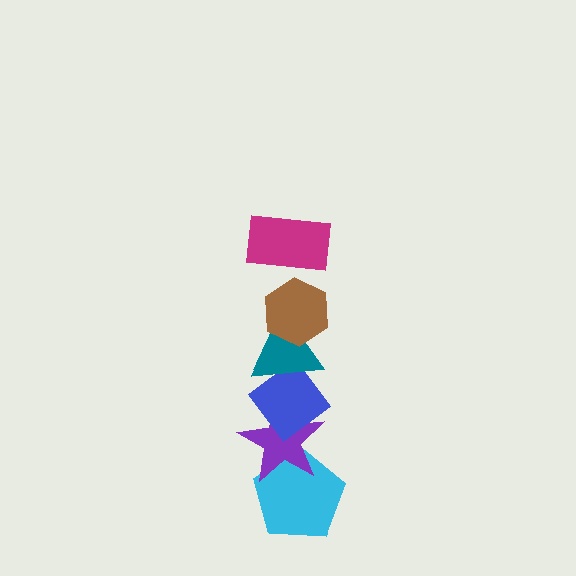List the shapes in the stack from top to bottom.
From top to bottom: the magenta rectangle, the brown hexagon, the teal triangle, the blue diamond, the purple star, the cyan pentagon.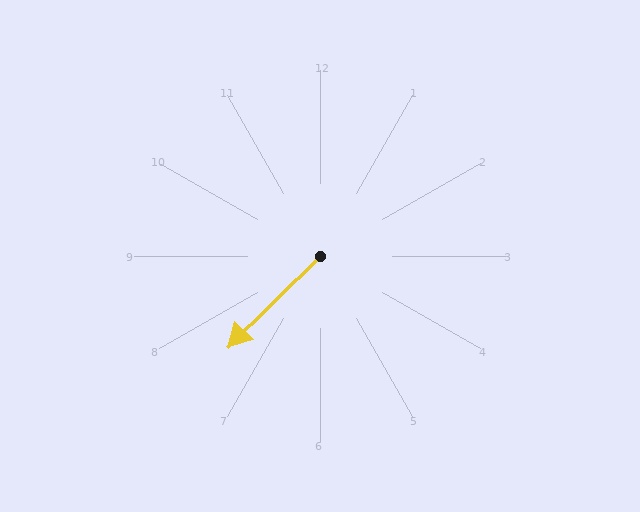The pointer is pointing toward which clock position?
Roughly 8 o'clock.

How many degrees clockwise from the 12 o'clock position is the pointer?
Approximately 225 degrees.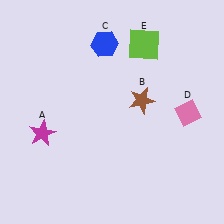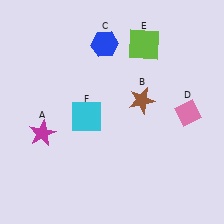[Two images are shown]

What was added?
A cyan square (F) was added in Image 2.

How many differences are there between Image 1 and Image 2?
There is 1 difference between the two images.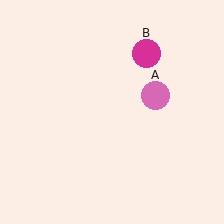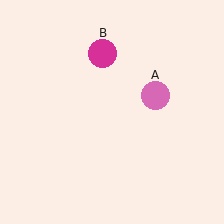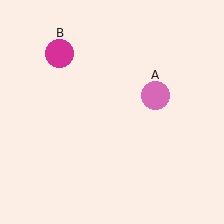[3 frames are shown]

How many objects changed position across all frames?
1 object changed position: magenta circle (object B).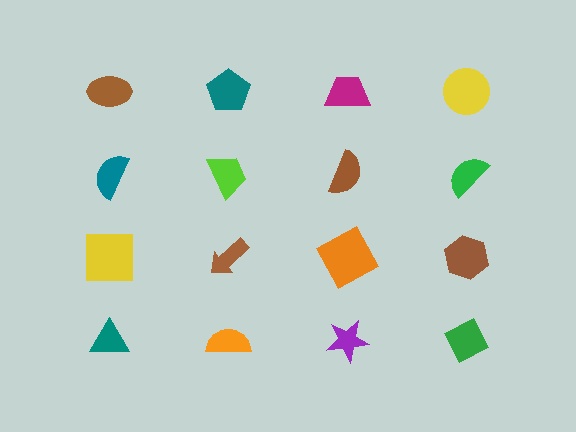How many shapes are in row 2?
4 shapes.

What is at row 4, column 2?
An orange semicircle.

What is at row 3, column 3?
An orange square.